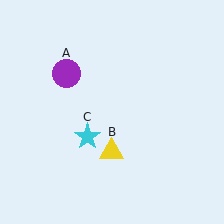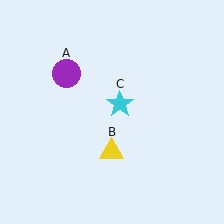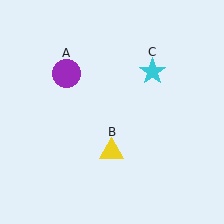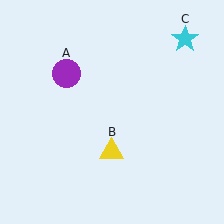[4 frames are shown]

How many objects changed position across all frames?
1 object changed position: cyan star (object C).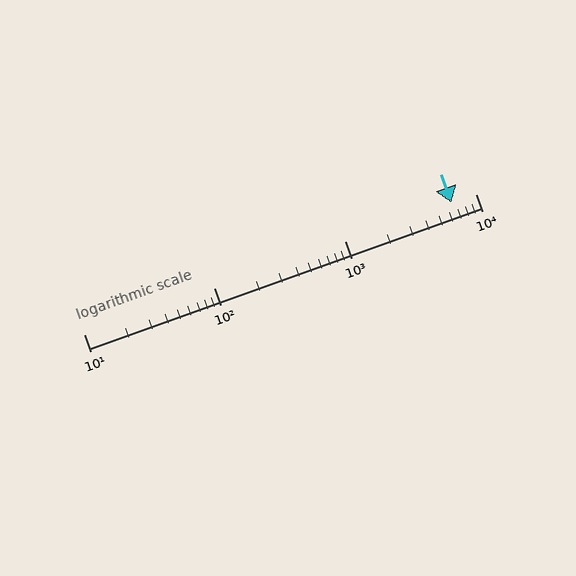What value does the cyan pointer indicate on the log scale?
The pointer indicates approximately 6500.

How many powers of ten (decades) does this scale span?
The scale spans 3 decades, from 10 to 10000.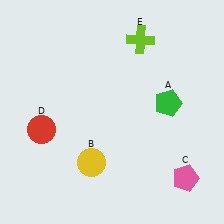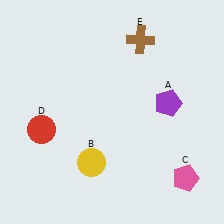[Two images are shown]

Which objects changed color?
A changed from green to purple. E changed from lime to brown.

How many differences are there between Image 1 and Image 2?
There are 2 differences between the two images.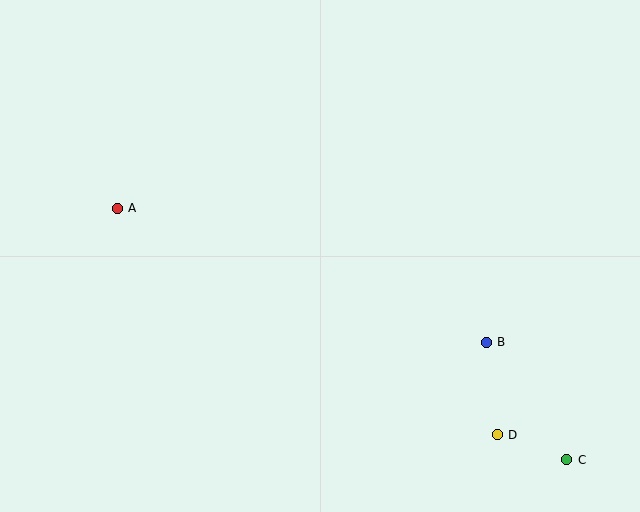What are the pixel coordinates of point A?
Point A is at (117, 208).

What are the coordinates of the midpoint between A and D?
The midpoint between A and D is at (307, 321).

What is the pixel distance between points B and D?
The distance between B and D is 93 pixels.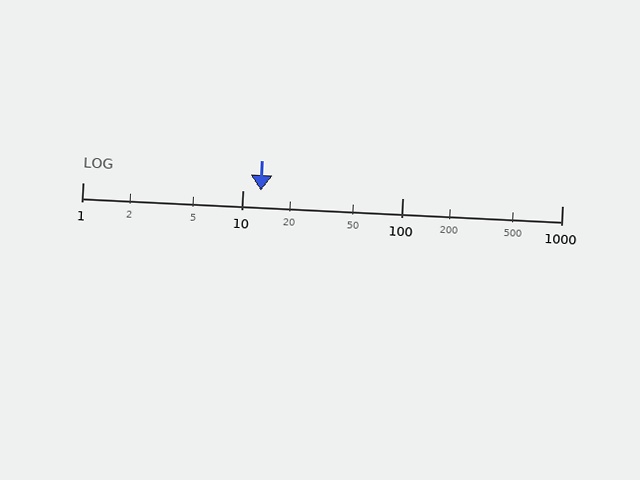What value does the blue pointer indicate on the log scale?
The pointer indicates approximately 13.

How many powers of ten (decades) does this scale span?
The scale spans 3 decades, from 1 to 1000.